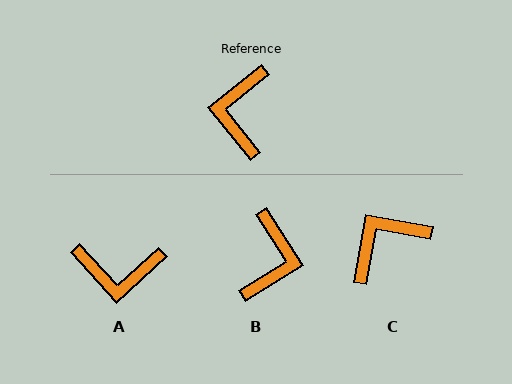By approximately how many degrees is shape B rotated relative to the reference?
Approximately 173 degrees counter-clockwise.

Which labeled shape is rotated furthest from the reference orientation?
B, about 173 degrees away.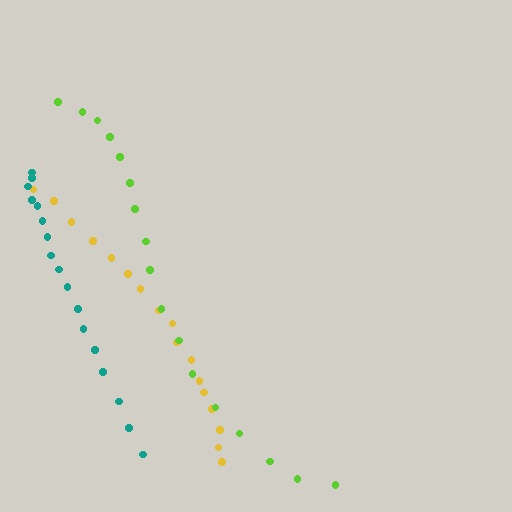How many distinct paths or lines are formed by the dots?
There are 3 distinct paths.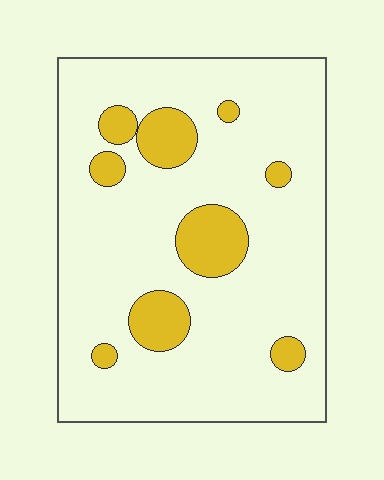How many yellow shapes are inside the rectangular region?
9.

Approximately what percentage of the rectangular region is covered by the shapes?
Approximately 15%.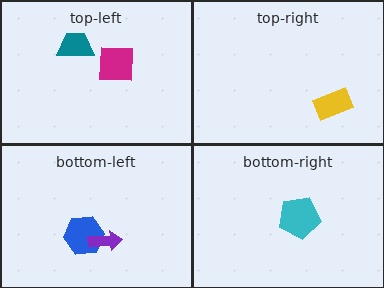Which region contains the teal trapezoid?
The top-left region.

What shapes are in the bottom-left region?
The blue hexagon, the purple arrow.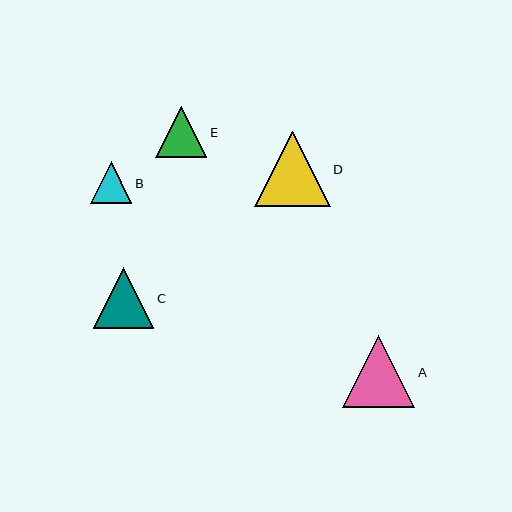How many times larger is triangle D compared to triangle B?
Triangle D is approximately 1.8 times the size of triangle B.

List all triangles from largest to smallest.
From largest to smallest: D, A, C, E, B.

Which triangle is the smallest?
Triangle B is the smallest with a size of approximately 41 pixels.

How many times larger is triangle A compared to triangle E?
Triangle A is approximately 1.4 times the size of triangle E.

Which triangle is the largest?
Triangle D is the largest with a size of approximately 75 pixels.